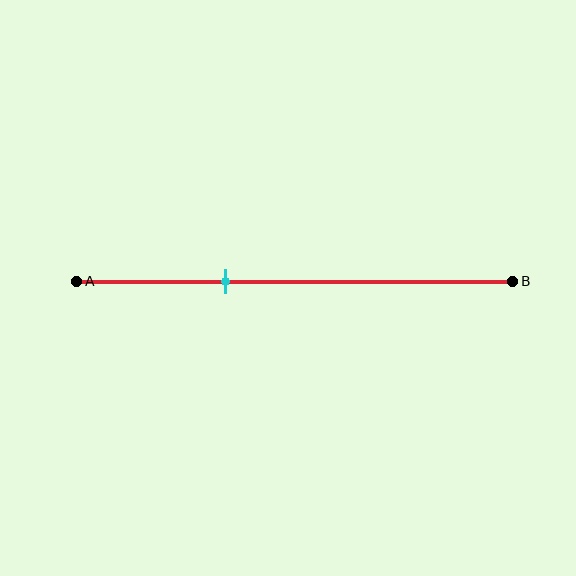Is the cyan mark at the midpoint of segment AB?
No, the mark is at about 35% from A, not at the 50% midpoint.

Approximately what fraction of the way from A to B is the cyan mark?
The cyan mark is approximately 35% of the way from A to B.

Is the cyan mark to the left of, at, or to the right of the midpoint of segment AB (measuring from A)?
The cyan mark is to the left of the midpoint of segment AB.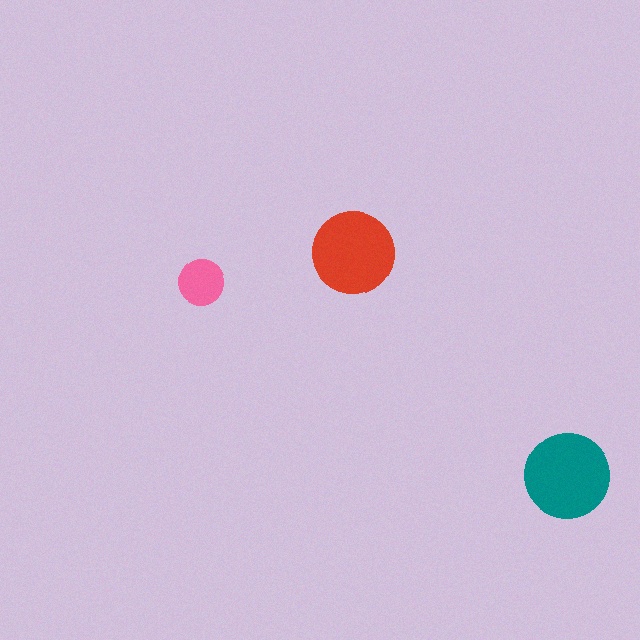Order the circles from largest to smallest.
the teal one, the red one, the pink one.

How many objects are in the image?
There are 3 objects in the image.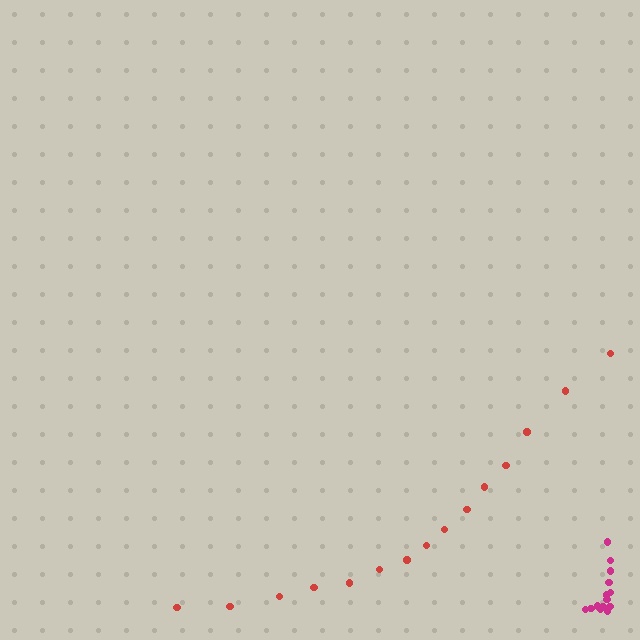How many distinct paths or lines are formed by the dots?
There are 2 distinct paths.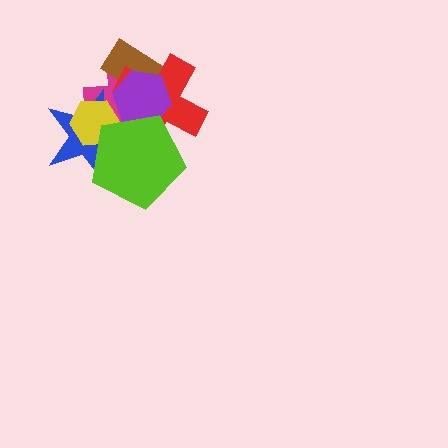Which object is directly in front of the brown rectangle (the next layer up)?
The red cross is directly in front of the brown rectangle.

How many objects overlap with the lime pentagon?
5 objects overlap with the lime pentagon.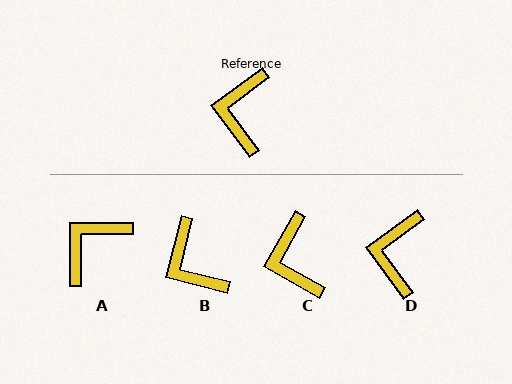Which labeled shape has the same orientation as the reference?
D.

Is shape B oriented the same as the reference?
No, it is off by about 39 degrees.